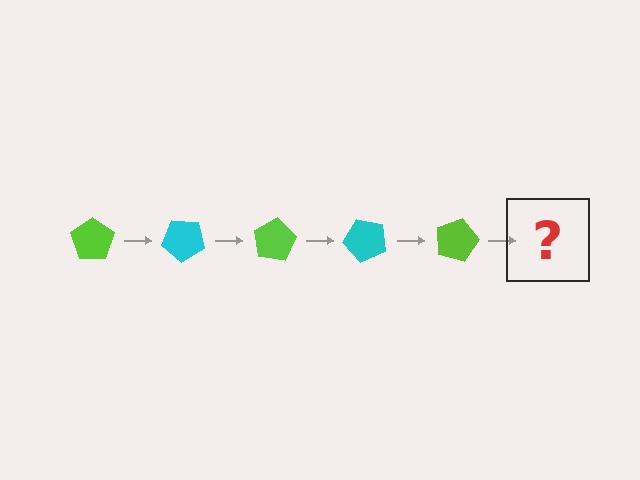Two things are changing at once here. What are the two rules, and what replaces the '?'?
The two rules are that it rotates 40 degrees each step and the color cycles through lime and cyan. The '?' should be a cyan pentagon, rotated 200 degrees from the start.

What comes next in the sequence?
The next element should be a cyan pentagon, rotated 200 degrees from the start.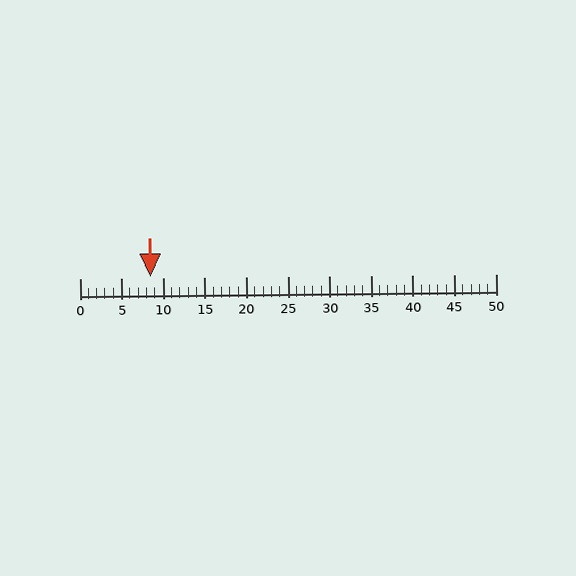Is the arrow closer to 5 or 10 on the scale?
The arrow is closer to 10.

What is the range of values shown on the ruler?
The ruler shows values from 0 to 50.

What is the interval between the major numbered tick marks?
The major tick marks are spaced 5 units apart.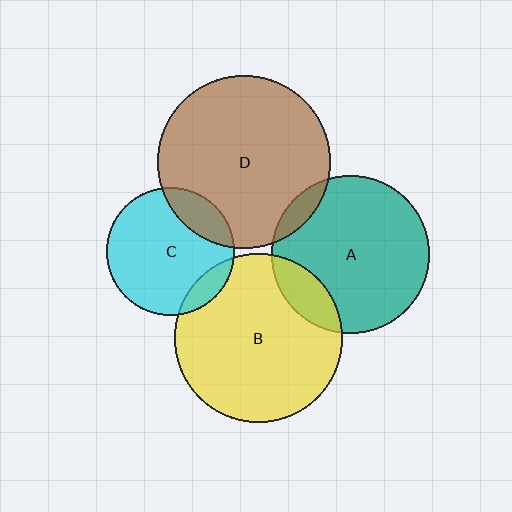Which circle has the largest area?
Circle D (brown).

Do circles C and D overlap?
Yes.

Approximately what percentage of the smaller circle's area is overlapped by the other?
Approximately 15%.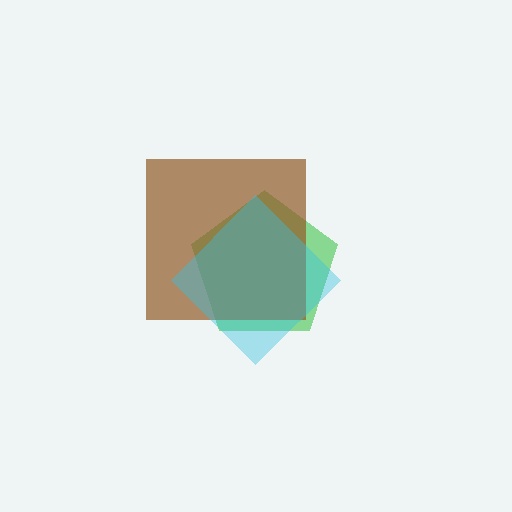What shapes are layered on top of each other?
The layered shapes are: a green pentagon, a brown square, a cyan diamond.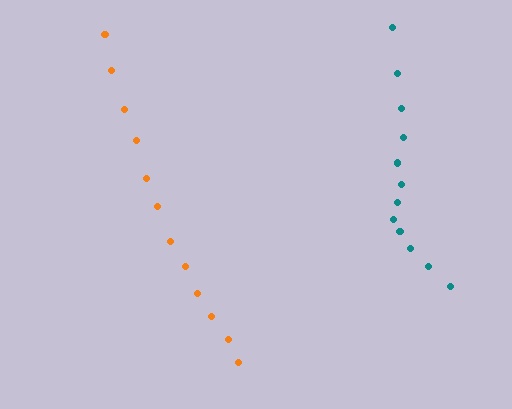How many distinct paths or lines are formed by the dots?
There are 2 distinct paths.